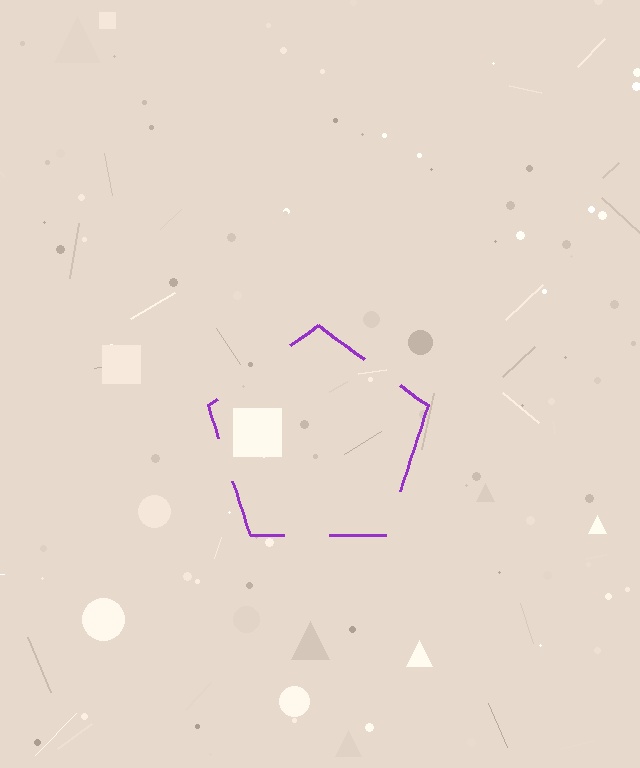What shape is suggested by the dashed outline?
The dashed outline suggests a pentagon.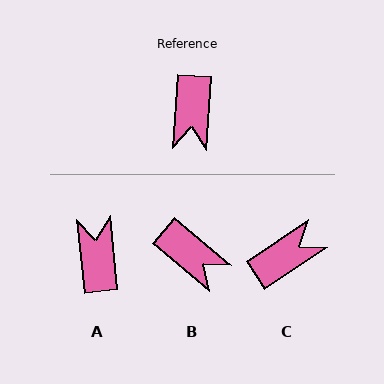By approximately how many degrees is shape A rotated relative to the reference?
Approximately 171 degrees clockwise.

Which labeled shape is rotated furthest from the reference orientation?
A, about 171 degrees away.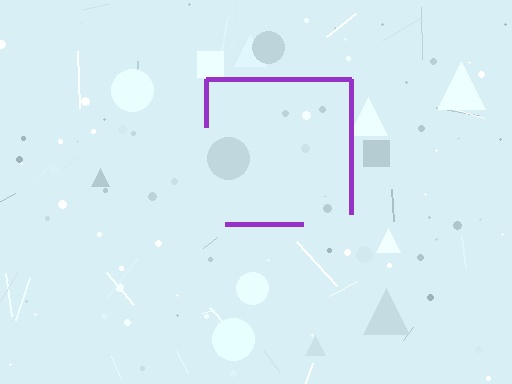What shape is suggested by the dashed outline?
The dashed outline suggests a square.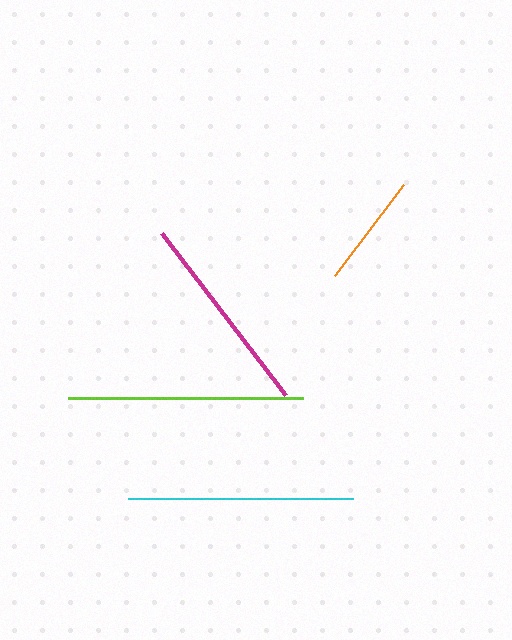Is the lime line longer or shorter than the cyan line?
The lime line is longer than the cyan line.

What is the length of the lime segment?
The lime segment is approximately 235 pixels long.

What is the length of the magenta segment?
The magenta segment is approximately 204 pixels long.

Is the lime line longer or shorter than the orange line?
The lime line is longer than the orange line.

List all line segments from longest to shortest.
From longest to shortest: lime, cyan, magenta, orange.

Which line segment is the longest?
The lime line is the longest at approximately 235 pixels.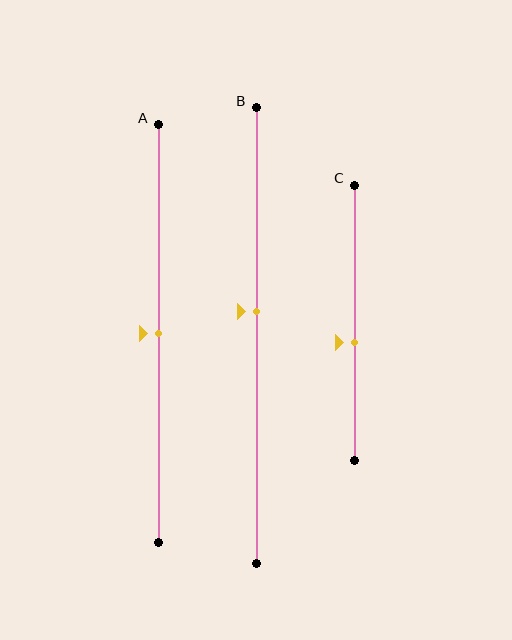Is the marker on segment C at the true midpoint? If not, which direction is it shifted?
No, the marker on segment C is shifted downward by about 7% of the segment length.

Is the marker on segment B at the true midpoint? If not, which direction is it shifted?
No, the marker on segment B is shifted upward by about 5% of the segment length.